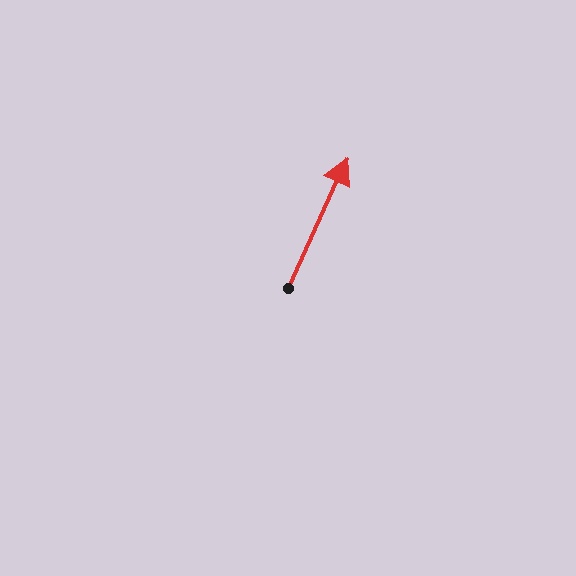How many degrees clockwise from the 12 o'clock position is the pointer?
Approximately 25 degrees.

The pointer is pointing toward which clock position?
Roughly 1 o'clock.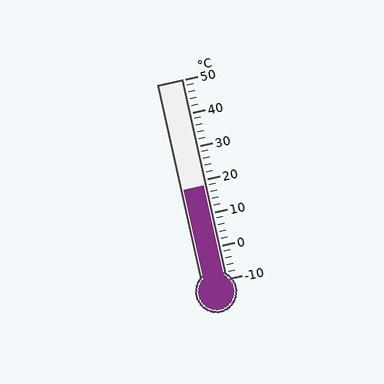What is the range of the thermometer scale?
The thermometer scale ranges from -10°C to 50°C.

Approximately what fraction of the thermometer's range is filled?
The thermometer is filled to approximately 45% of its range.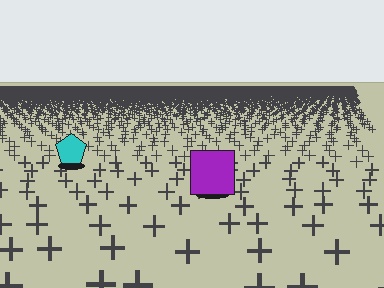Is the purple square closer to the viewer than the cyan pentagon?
Yes. The purple square is closer — you can tell from the texture gradient: the ground texture is coarser near it.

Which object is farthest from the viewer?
The cyan pentagon is farthest from the viewer. It appears smaller and the ground texture around it is denser.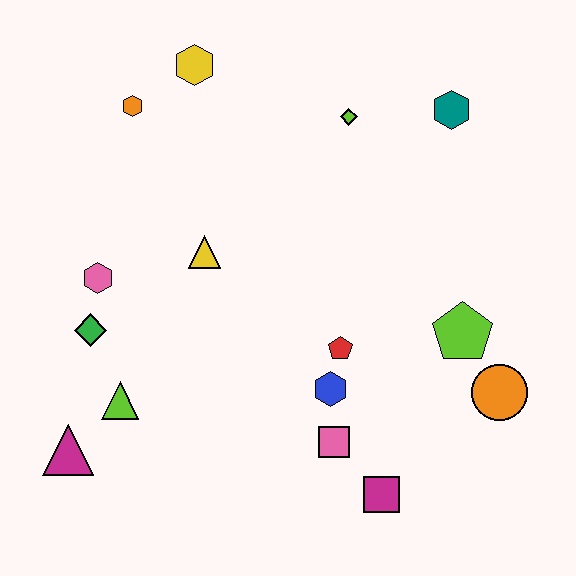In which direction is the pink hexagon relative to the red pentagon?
The pink hexagon is to the left of the red pentagon.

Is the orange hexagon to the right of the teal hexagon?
No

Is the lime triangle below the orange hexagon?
Yes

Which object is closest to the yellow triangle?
The pink hexagon is closest to the yellow triangle.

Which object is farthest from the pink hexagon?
The orange circle is farthest from the pink hexagon.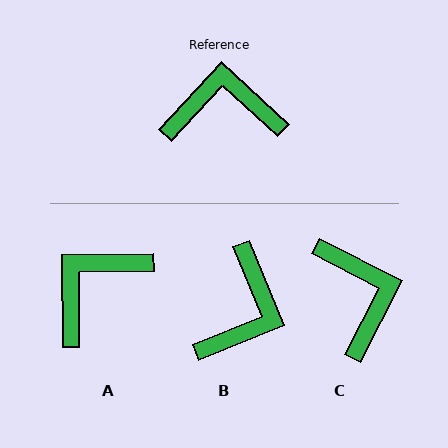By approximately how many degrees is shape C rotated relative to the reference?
Approximately 74 degrees clockwise.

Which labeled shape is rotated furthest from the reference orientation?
B, about 115 degrees away.